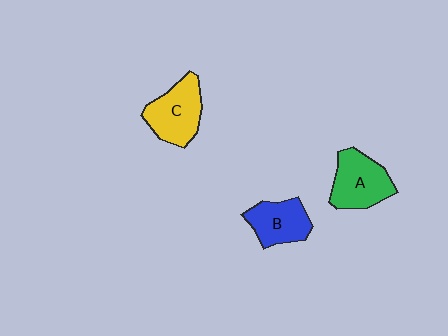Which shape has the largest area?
Shape C (yellow).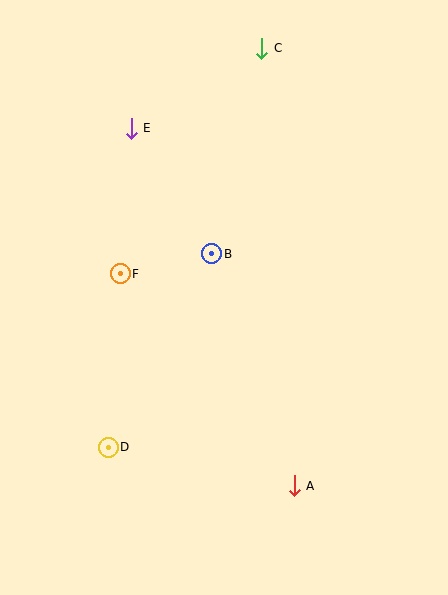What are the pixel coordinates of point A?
Point A is at (294, 486).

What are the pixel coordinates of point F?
Point F is at (120, 274).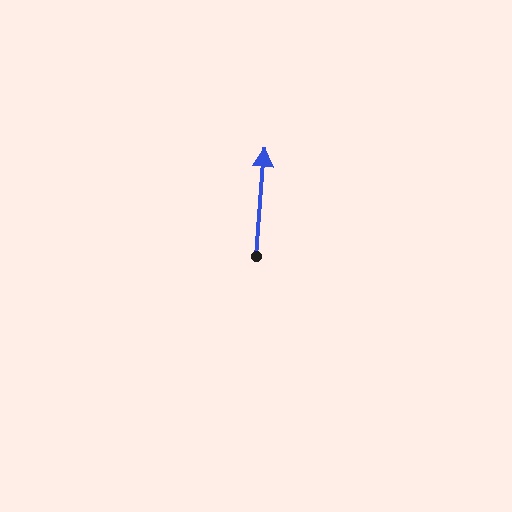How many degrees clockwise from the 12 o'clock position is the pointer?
Approximately 4 degrees.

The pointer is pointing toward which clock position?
Roughly 12 o'clock.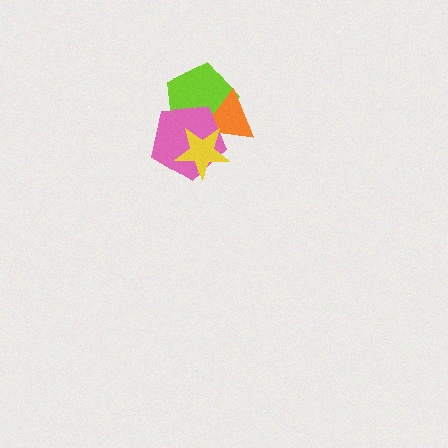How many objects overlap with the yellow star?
3 objects overlap with the yellow star.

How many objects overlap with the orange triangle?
3 objects overlap with the orange triangle.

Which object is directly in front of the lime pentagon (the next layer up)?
The orange triangle is directly in front of the lime pentagon.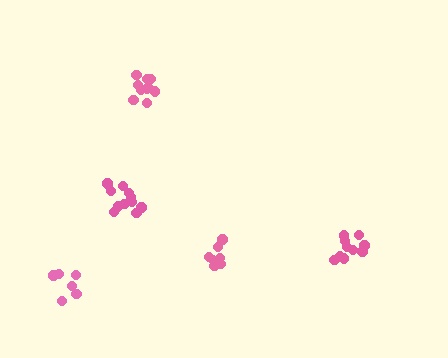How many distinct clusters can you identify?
There are 5 distinct clusters.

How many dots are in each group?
Group 1: 11 dots, Group 2: 7 dots, Group 3: 10 dots, Group 4: 11 dots, Group 5: 6 dots (45 total).